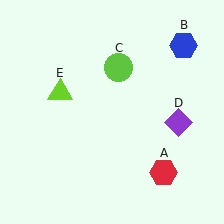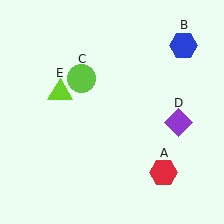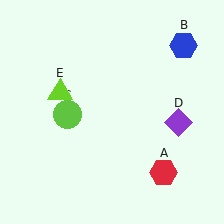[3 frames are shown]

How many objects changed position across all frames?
1 object changed position: lime circle (object C).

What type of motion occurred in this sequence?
The lime circle (object C) rotated counterclockwise around the center of the scene.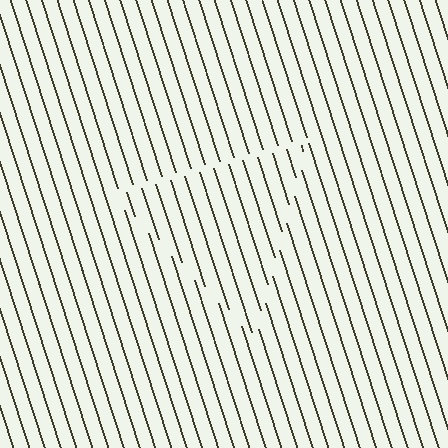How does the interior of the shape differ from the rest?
The interior of the shape contains the same grating, shifted by half a period — the contour is defined by the phase discontinuity where line-ends from the inner and outer gratings abut.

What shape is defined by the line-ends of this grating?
An illusory triangle. The interior of the shape contains the same grating, shifted by half a period — the contour is defined by the phase discontinuity where line-ends from the inner and outer gratings abut.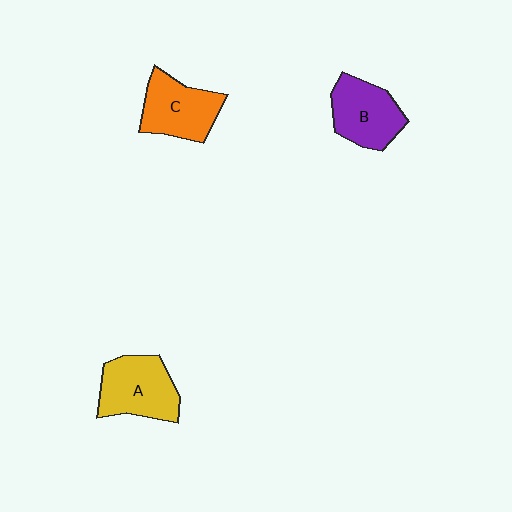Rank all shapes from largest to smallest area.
From largest to smallest: A (yellow), C (orange), B (purple).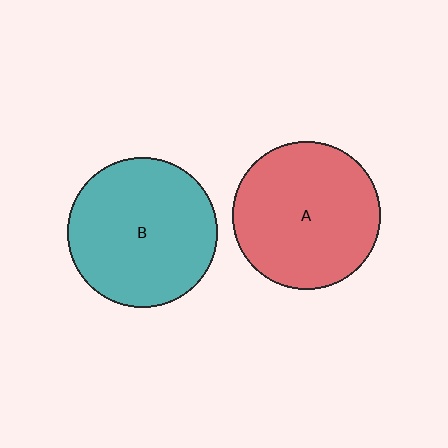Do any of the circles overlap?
No, none of the circles overlap.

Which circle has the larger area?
Circle B (teal).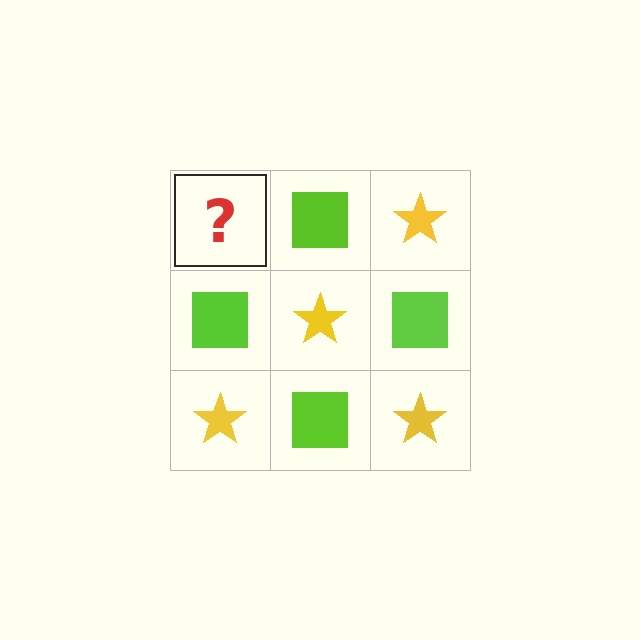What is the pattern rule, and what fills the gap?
The rule is that it alternates yellow star and lime square in a checkerboard pattern. The gap should be filled with a yellow star.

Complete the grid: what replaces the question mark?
The question mark should be replaced with a yellow star.